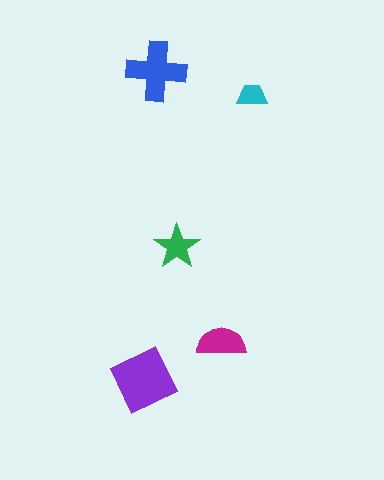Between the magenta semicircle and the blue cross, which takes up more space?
The blue cross.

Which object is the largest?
The purple diamond.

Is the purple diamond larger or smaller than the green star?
Larger.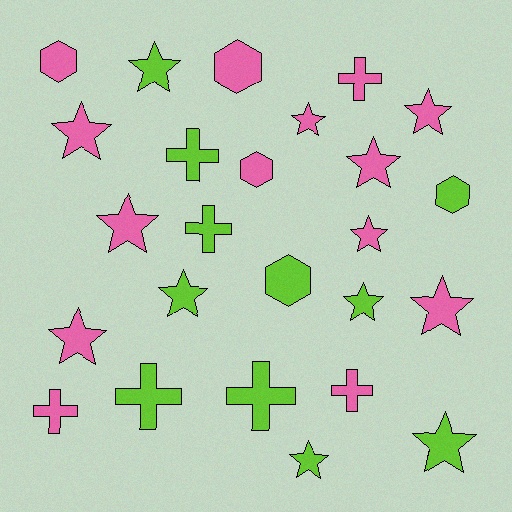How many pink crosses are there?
There are 3 pink crosses.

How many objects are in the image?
There are 25 objects.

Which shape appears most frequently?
Star, with 13 objects.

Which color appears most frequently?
Pink, with 14 objects.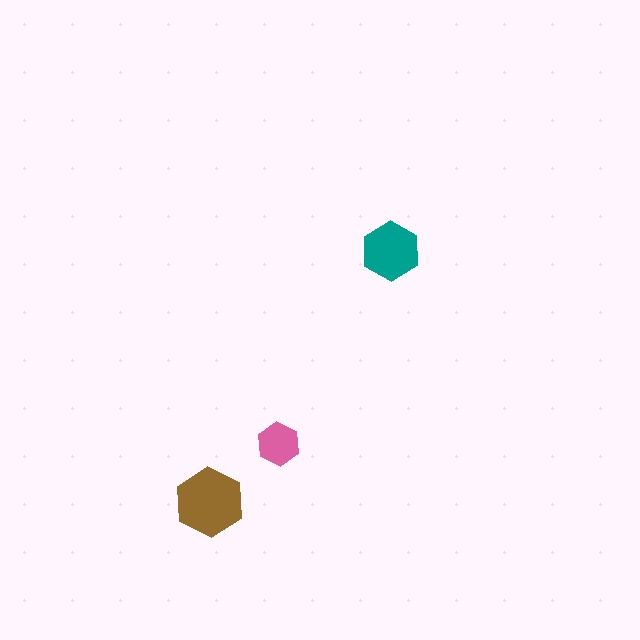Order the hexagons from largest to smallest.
the brown one, the teal one, the pink one.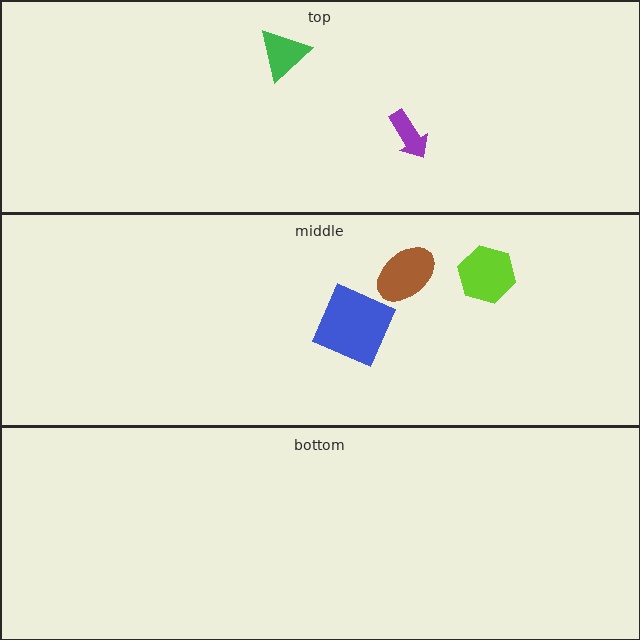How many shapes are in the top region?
2.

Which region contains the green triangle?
The top region.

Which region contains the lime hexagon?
The middle region.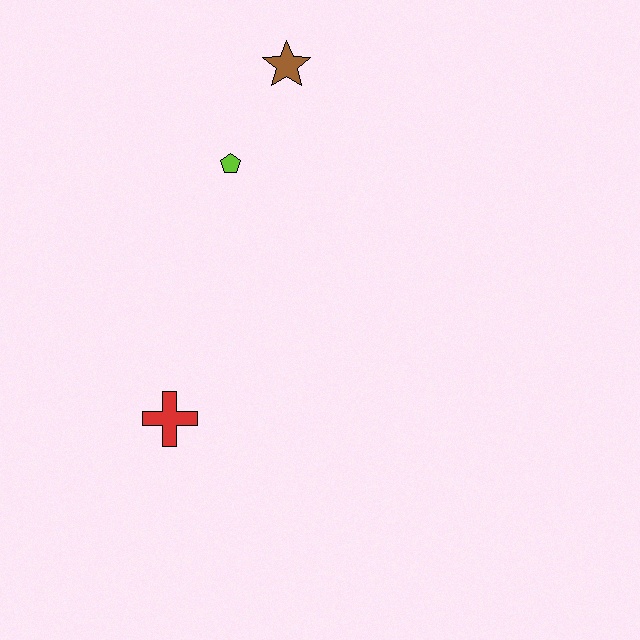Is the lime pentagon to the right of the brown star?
No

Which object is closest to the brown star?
The lime pentagon is closest to the brown star.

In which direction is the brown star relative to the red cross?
The brown star is above the red cross.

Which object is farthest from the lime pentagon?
The red cross is farthest from the lime pentagon.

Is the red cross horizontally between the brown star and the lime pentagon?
No